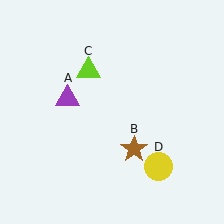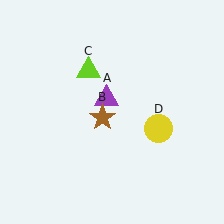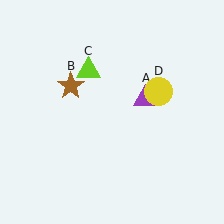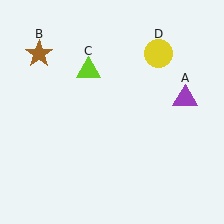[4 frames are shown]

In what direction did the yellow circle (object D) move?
The yellow circle (object D) moved up.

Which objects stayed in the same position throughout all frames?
Lime triangle (object C) remained stationary.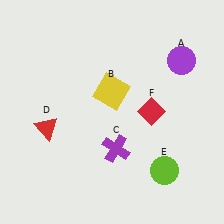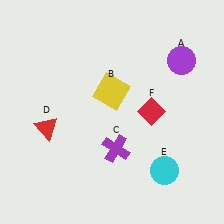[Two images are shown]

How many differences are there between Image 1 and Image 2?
There is 1 difference between the two images.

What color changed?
The circle (E) changed from lime in Image 1 to cyan in Image 2.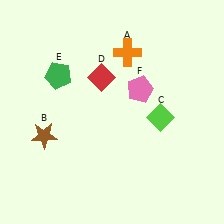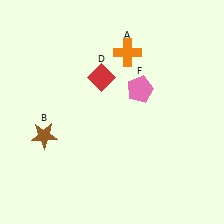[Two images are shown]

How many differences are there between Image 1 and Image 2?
There are 2 differences between the two images.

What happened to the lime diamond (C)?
The lime diamond (C) was removed in Image 2. It was in the bottom-right area of Image 1.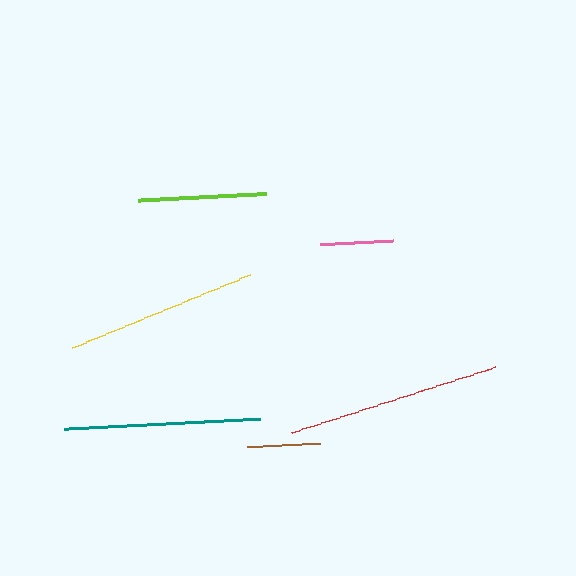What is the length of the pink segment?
The pink segment is approximately 73 pixels long.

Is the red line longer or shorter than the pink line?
The red line is longer than the pink line.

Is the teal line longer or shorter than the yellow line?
The teal line is longer than the yellow line.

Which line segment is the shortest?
The pink line is the shortest at approximately 73 pixels.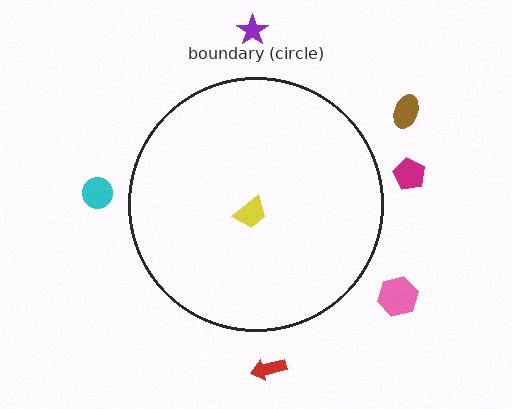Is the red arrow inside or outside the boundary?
Outside.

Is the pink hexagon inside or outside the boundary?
Outside.